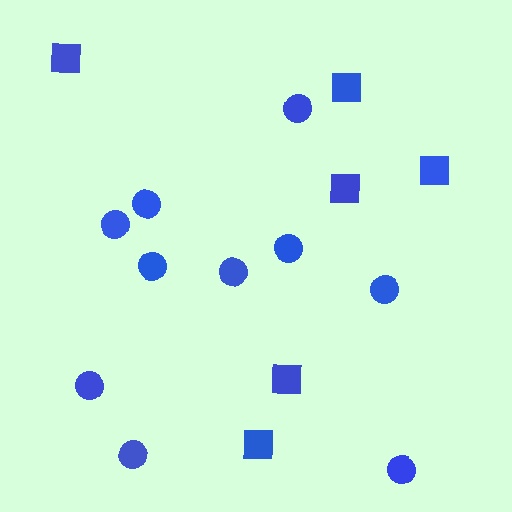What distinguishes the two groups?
There are 2 groups: one group of circles (10) and one group of squares (6).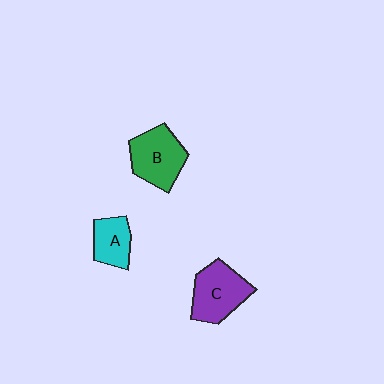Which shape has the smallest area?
Shape A (cyan).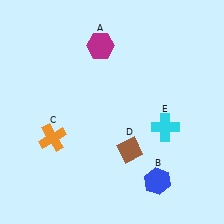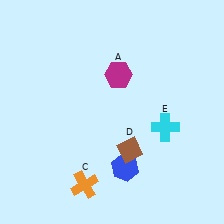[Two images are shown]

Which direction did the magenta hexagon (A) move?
The magenta hexagon (A) moved down.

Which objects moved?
The objects that moved are: the magenta hexagon (A), the blue hexagon (B), the orange cross (C).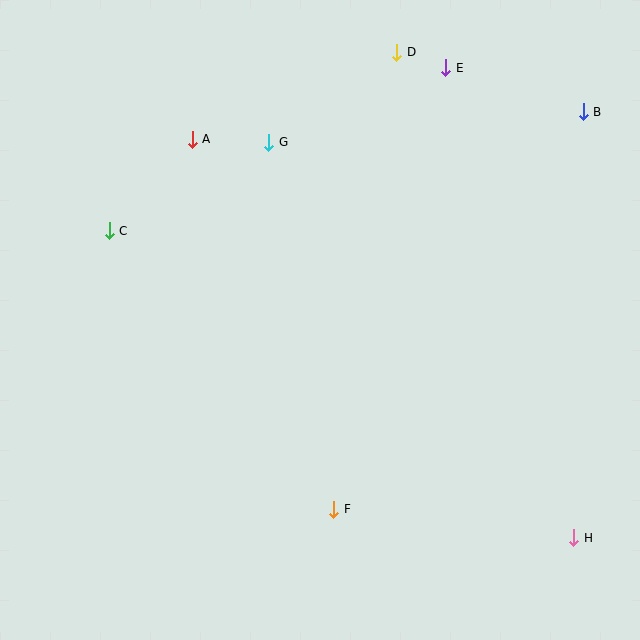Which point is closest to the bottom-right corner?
Point H is closest to the bottom-right corner.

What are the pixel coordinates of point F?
Point F is at (334, 509).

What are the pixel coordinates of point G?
Point G is at (269, 142).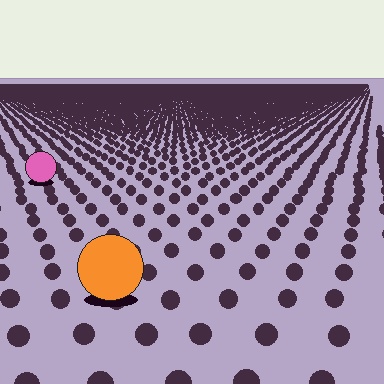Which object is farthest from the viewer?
The pink circle is farthest from the viewer. It appears smaller and the ground texture around it is denser.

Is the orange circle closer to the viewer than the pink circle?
Yes. The orange circle is closer — you can tell from the texture gradient: the ground texture is coarser near it.